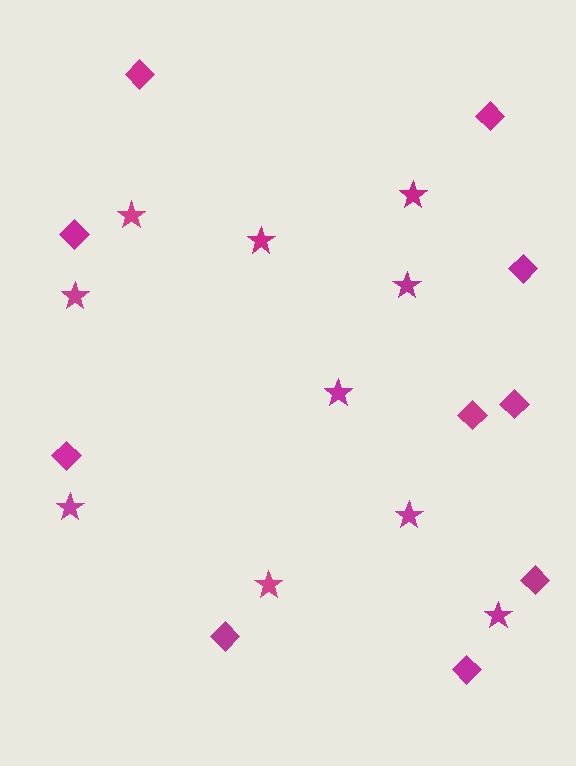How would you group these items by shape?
There are 2 groups: one group of stars (10) and one group of diamonds (10).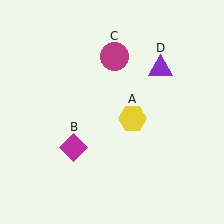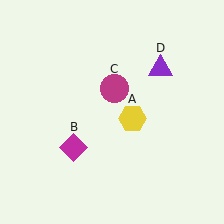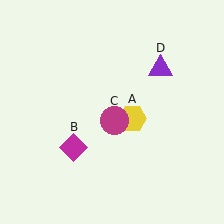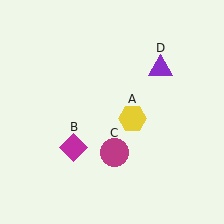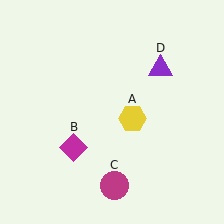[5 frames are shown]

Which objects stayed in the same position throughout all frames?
Yellow hexagon (object A) and magenta diamond (object B) and purple triangle (object D) remained stationary.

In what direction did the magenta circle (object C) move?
The magenta circle (object C) moved down.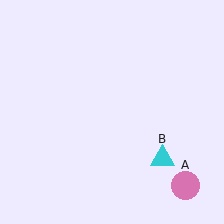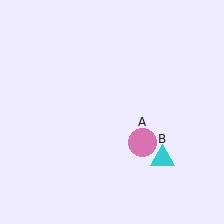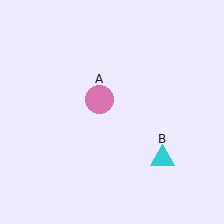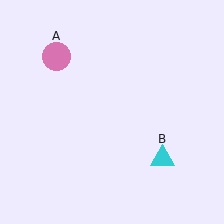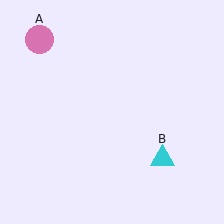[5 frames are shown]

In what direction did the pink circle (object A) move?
The pink circle (object A) moved up and to the left.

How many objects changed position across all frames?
1 object changed position: pink circle (object A).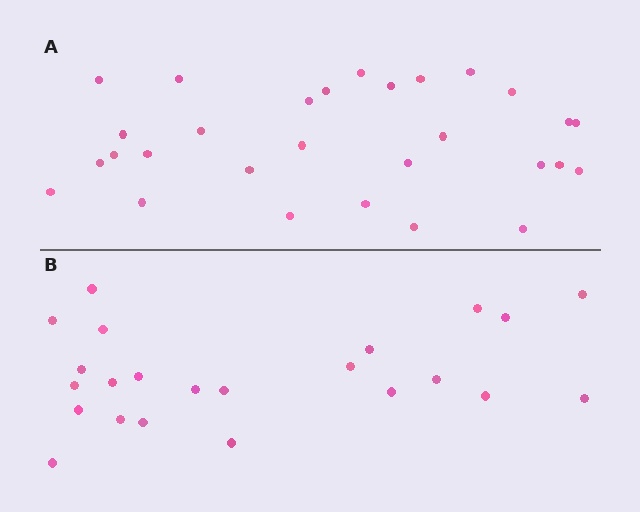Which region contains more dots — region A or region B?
Region A (the top region) has more dots.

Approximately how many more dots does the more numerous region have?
Region A has about 6 more dots than region B.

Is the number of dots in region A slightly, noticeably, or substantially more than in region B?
Region A has noticeably more, but not dramatically so. The ratio is roughly 1.3 to 1.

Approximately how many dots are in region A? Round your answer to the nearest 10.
About 30 dots. (The exact count is 29, which rounds to 30.)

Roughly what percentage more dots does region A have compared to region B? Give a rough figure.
About 25% more.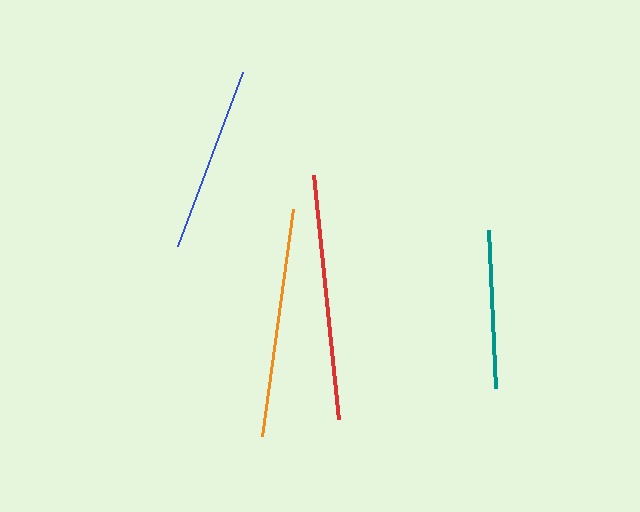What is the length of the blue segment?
The blue segment is approximately 186 pixels long.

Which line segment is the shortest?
The teal line is the shortest at approximately 157 pixels.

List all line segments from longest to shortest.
From longest to shortest: red, orange, blue, teal.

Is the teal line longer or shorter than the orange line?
The orange line is longer than the teal line.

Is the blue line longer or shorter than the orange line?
The orange line is longer than the blue line.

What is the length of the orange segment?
The orange segment is approximately 229 pixels long.